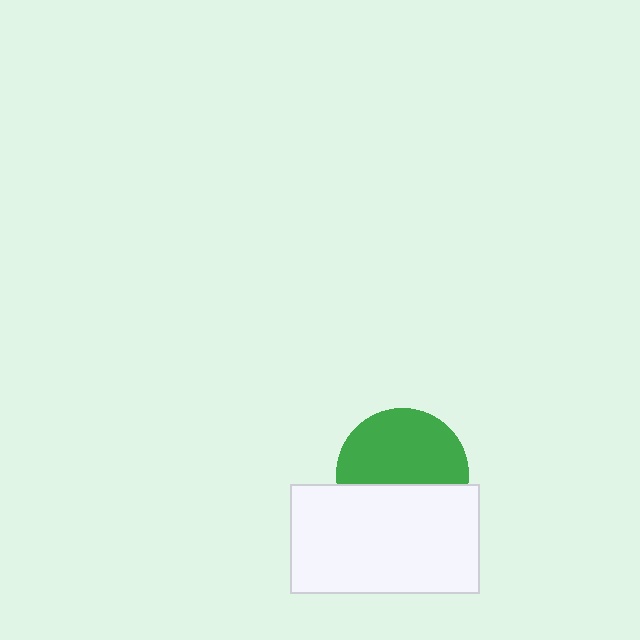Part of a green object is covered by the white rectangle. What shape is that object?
It is a circle.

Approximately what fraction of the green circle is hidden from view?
Roughly 42% of the green circle is hidden behind the white rectangle.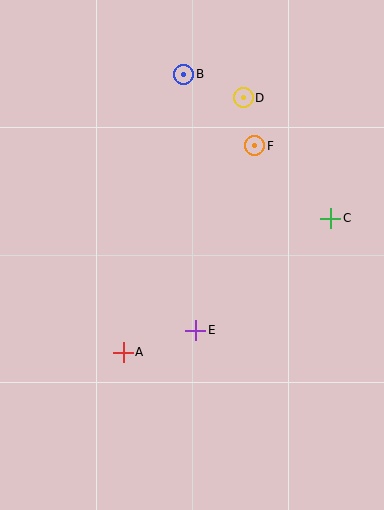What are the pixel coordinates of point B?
Point B is at (184, 74).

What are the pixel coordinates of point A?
Point A is at (123, 352).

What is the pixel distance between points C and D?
The distance between C and D is 149 pixels.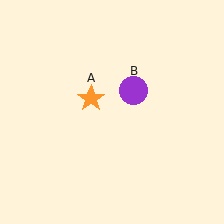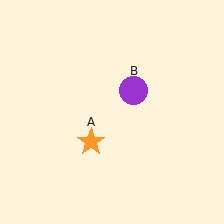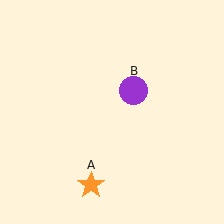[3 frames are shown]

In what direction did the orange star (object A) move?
The orange star (object A) moved down.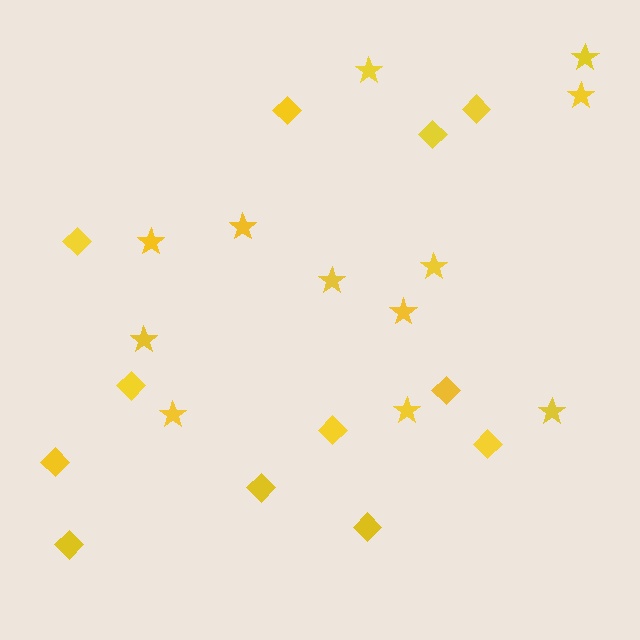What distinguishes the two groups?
There are 2 groups: one group of stars (12) and one group of diamonds (12).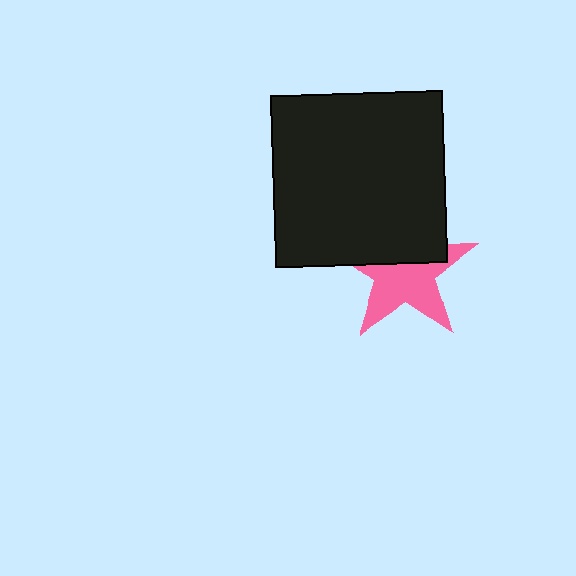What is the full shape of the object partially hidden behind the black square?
The partially hidden object is a pink star.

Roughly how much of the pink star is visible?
About half of it is visible (roughly 59%).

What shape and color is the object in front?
The object in front is a black square.